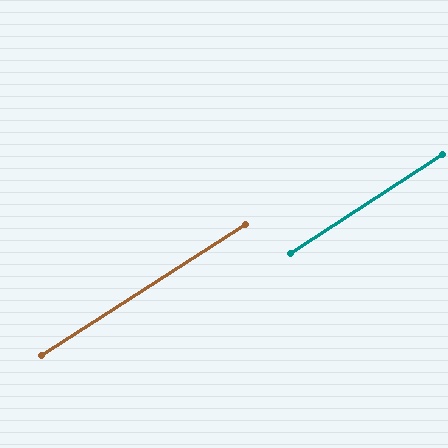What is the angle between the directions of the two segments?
Approximately 0 degrees.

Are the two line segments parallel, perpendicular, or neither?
Parallel — their directions differ by only 0.2°.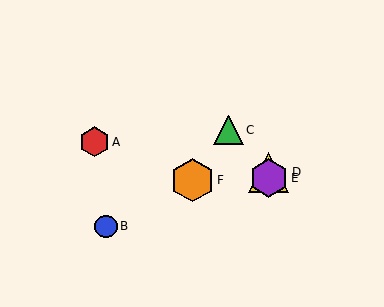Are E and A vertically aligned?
No, E is at x≈269 and A is at x≈94.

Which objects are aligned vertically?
Objects D, E are aligned vertically.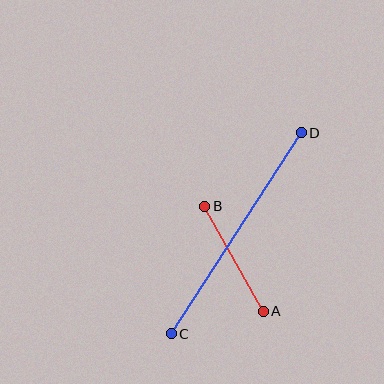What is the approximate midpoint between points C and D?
The midpoint is at approximately (236, 233) pixels.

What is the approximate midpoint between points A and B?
The midpoint is at approximately (234, 259) pixels.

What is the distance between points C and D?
The distance is approximately 239 pixels.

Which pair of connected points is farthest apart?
Points C and D are farthest apart.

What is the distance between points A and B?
The distance is approximately 120 pixels.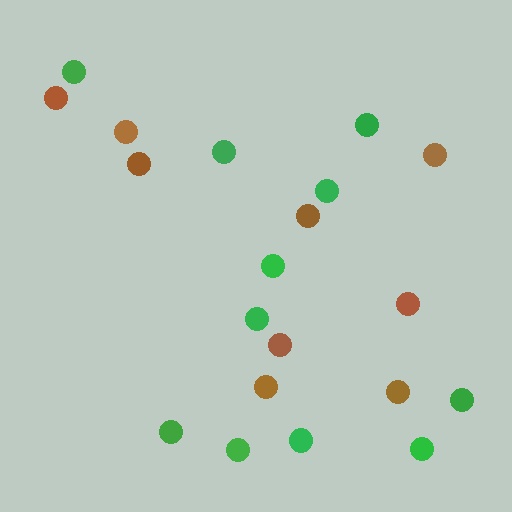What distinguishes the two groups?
There are 2 groups: one group of green circles (11) and one group of brown circles (9).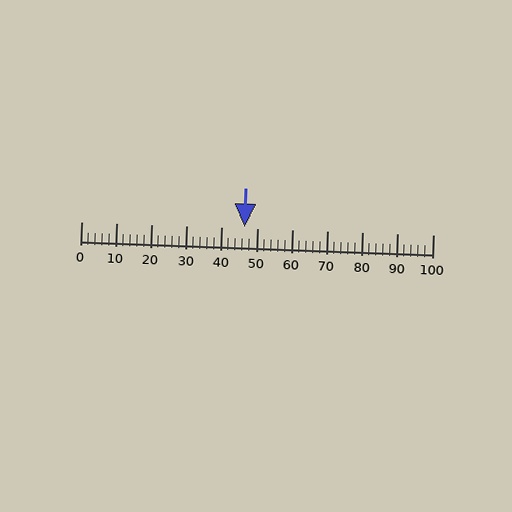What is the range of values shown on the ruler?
The ruler shows values from 0 to 100.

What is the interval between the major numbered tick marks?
The major tick marks are spaced 10 units apart.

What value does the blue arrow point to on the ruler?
The blue arrow points to approximately 46.